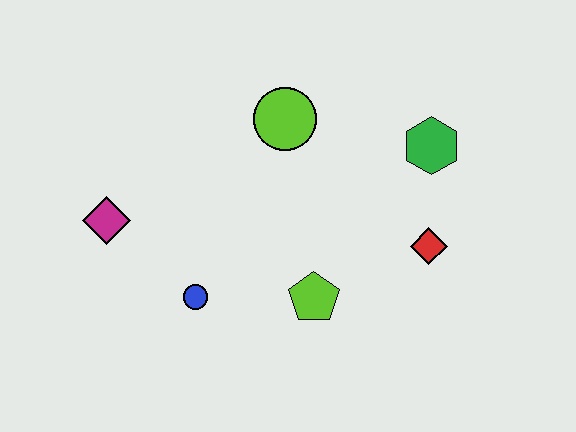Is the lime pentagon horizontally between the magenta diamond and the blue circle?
No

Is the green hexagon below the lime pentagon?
No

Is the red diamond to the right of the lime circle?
Yes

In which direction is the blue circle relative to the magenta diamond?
The blue circle is to the right of the magenta diamond.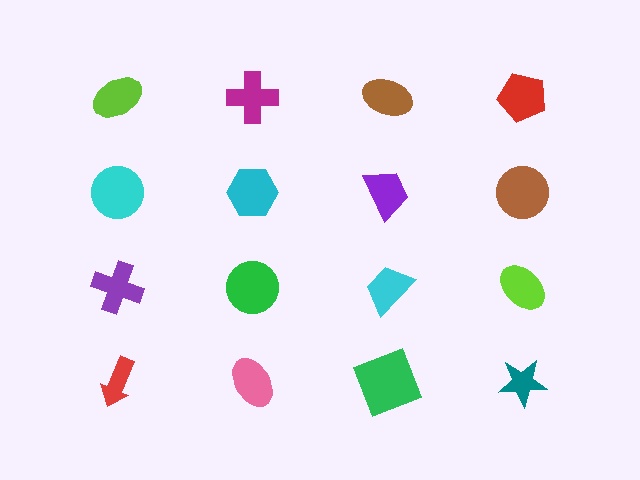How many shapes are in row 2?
4 shapes.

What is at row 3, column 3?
A cyan trapezoid.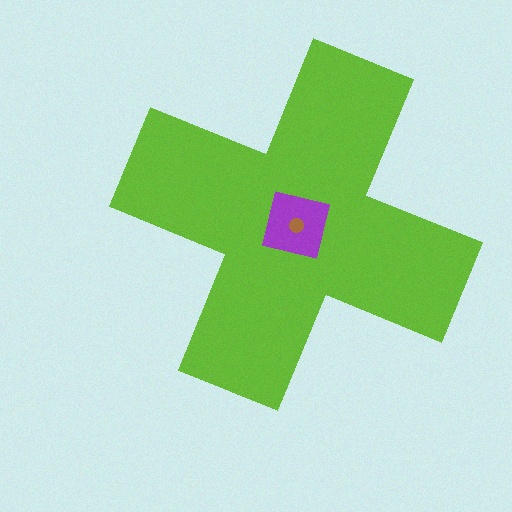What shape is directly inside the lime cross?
The purple square.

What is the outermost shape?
The lime cross.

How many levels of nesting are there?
3.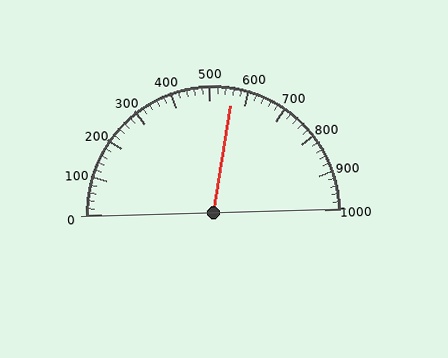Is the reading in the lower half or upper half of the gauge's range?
The reading is in the upper half of the range (0 to 1000).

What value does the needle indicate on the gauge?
The needle indicates approximately 560.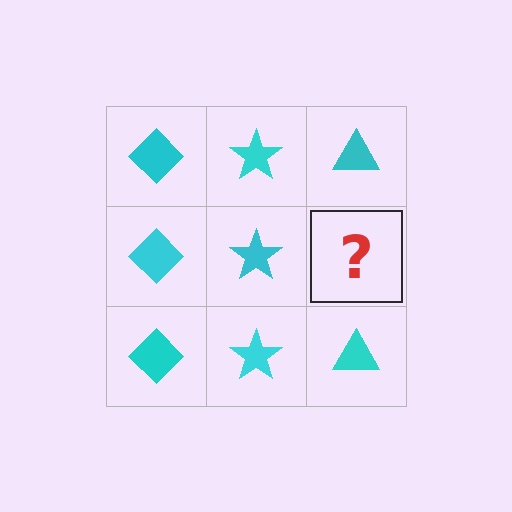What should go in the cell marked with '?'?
The missing cell should contain a cyan triangle.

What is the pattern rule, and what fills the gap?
The rule is that each column has a consistent shape. The gap should be filled with a cyan triangle.